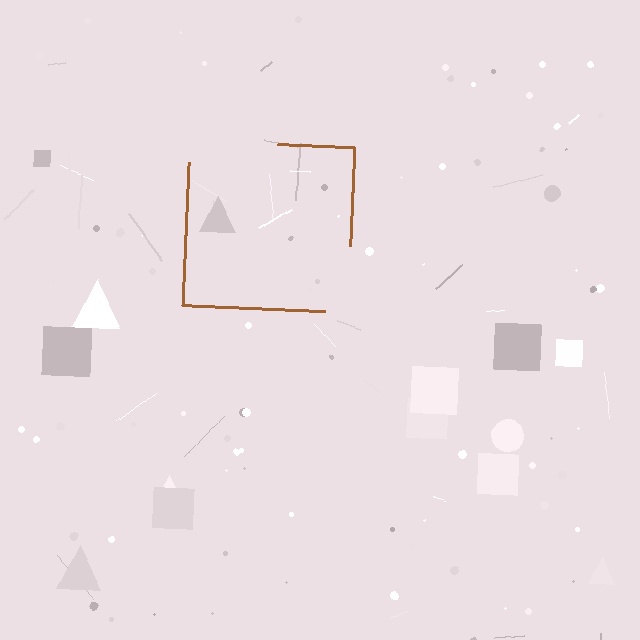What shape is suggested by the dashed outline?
The dashed outline suggests a square.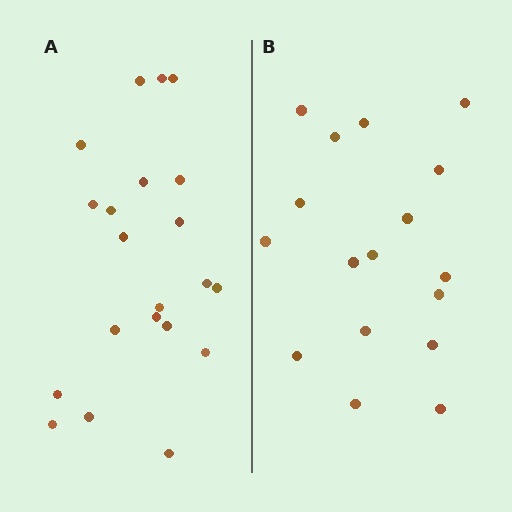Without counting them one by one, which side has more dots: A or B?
Region A (the left region) has more dots.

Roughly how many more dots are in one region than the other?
Region A has about 4 more dots than region B.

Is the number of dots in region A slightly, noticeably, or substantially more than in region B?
Region A has only slightly more — the two regions are fairly close. The ratio is roughly 1.2 to 1.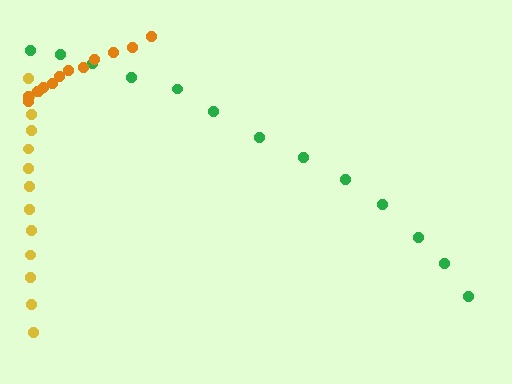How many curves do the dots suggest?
There are 3 distinct paths.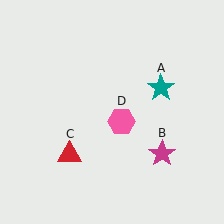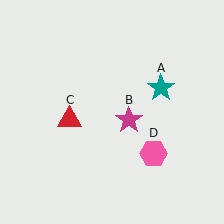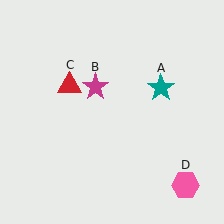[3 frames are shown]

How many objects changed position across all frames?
3 objects changed position: magenta star (object B), red triangle (object C), pink hexagon (object D).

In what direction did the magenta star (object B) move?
The magenta star (object B) moved up and to the left.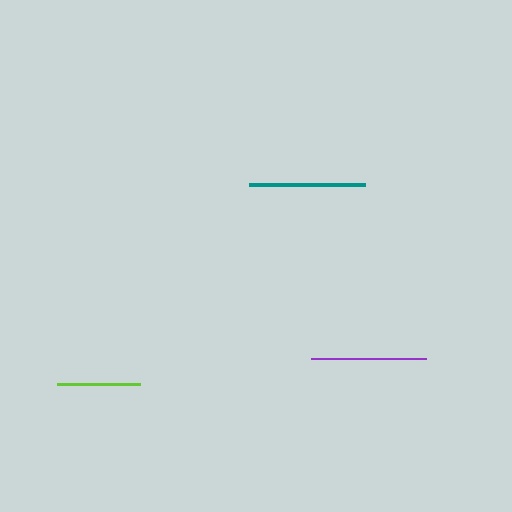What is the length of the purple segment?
The purple segment is approximately 114 pixels long.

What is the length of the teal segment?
The teal segment is approximately 116 pixels long.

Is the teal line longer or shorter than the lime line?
The teal line is longer than the lime line.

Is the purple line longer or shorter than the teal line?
The teal line is longer than the purple line.